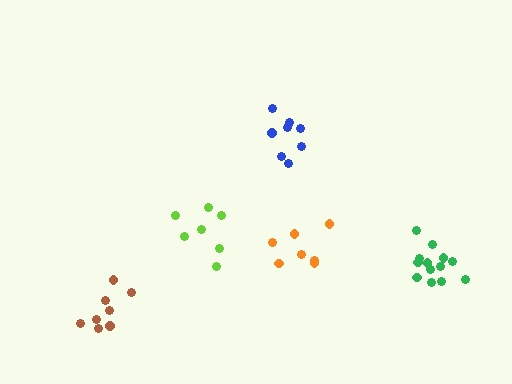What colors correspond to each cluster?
The clusters are colored: green, orange, lime, brown, blue.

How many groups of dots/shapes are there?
There are 5 groups.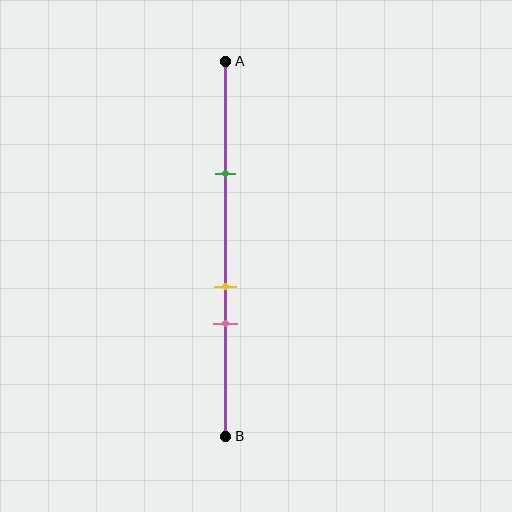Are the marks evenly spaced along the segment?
No, the marks are not evenly spaced.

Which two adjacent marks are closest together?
The yellow and pink marks are the closest adjacent pair.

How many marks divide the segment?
There are 3 marks dividing the segment.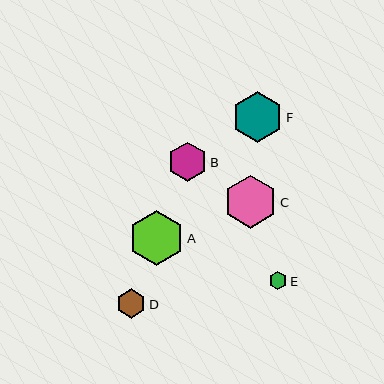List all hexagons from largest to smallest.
From largest to smallest: A, C, F, B, D, E.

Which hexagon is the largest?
Hexagon A is the largest with a size of approximately 56 pixels.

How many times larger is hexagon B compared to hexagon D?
Hexagon B is approximately 1.3 times the size of hexagon D.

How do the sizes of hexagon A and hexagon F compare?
Hexagon A and hexagon F are approximately the same size.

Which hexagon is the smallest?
Hexagon E is the smallest with a size of approximately 18 pixels.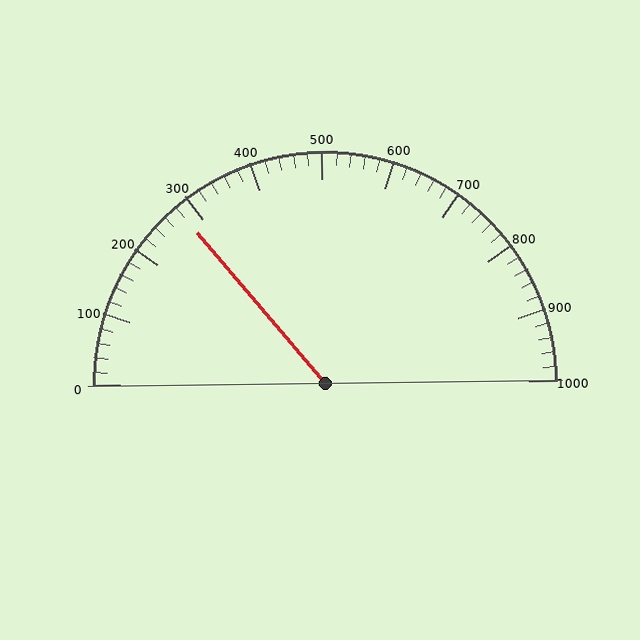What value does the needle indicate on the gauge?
The needle indicates approximately 280.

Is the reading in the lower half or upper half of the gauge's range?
The reading is in the lower half of the range (0 to 1000).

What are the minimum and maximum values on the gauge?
The gauge ranges from 0 to 1000.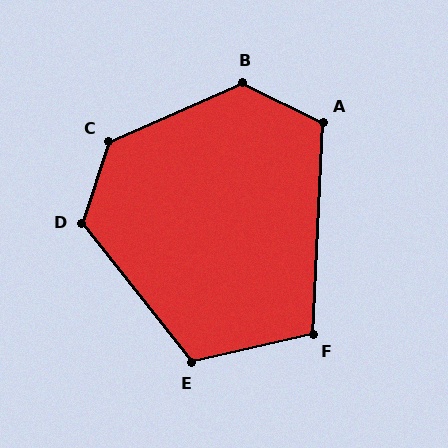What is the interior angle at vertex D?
Approximately 124 degrees (obtuse).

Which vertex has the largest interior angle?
C, at approximately 131 degrees.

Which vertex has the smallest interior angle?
F, at approximately 106 degrees.